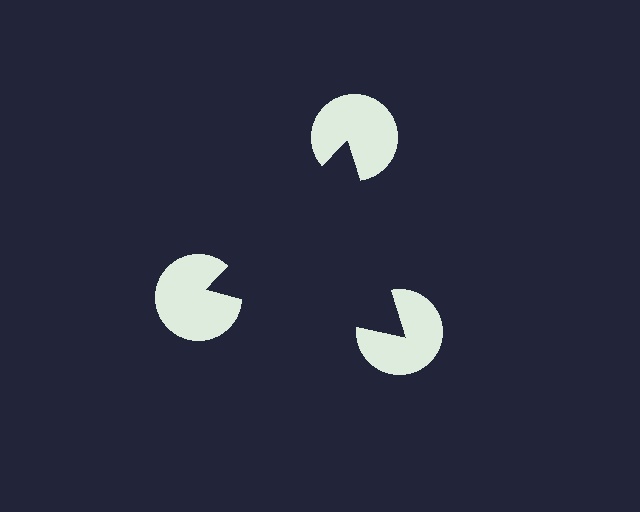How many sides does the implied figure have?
3 sides.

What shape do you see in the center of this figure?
An illusory triangle — its edges are inferred from the aligned wedge cuts in the pac-man discs, not physically drawn.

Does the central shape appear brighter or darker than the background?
It typically appears slightly darker than the background, even though no actual brightness change is drawn.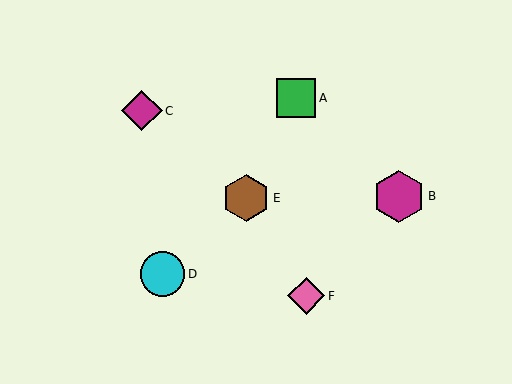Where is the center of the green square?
The center of the green square is at (296, 98).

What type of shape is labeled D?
Shape D is a cyan circle.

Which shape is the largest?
The magenta hexagon (labeled B) is the largest.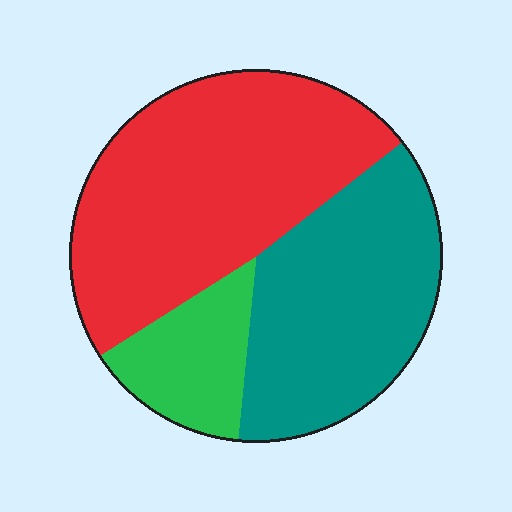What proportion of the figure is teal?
Teal takes up about three eighths (3/8) of the figure.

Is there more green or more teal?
Teal.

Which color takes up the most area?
Red, at roughly 50%.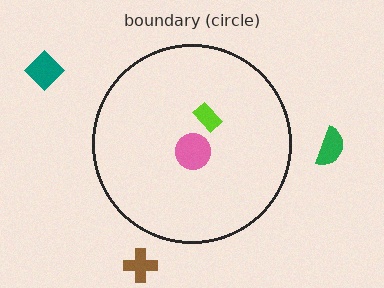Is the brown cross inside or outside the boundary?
Outside.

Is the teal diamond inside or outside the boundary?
Outside.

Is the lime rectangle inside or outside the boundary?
Inside.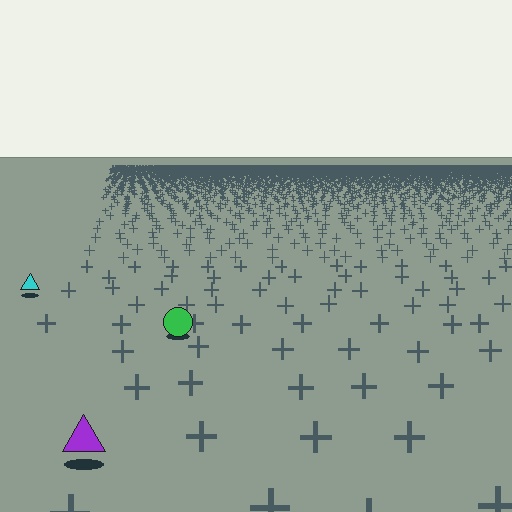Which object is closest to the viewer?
The purple triangle is closest. The texture marks near it are larger and more spread out.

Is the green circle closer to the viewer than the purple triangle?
No. The purple triangle is closer — you can tell from the texture gradient: the ground texture is coarser near it.